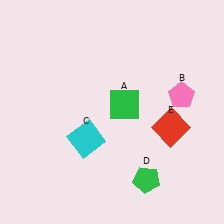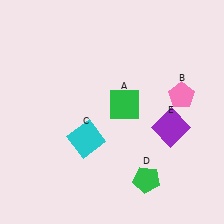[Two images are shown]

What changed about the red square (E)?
In Image 1, E is red. In Image 2, it changed to purple.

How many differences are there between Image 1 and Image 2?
There is 1 difference between the two images.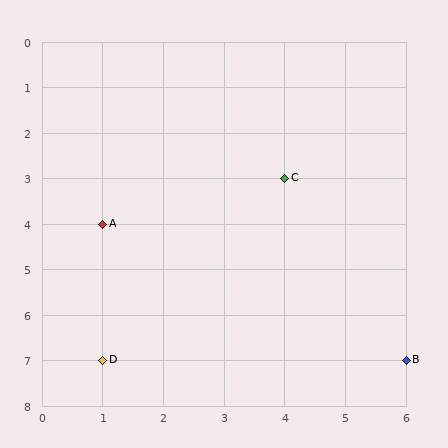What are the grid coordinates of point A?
Point A is at grid coordinates (1, 4).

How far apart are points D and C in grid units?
Points D and C are 3 columns and 4 rows apart (about 5.0 grid units diagonally).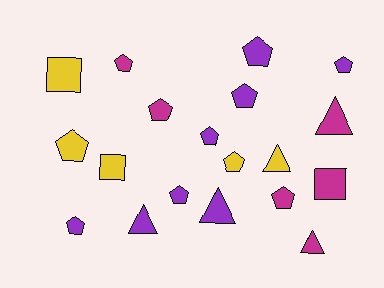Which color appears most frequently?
Purple, with 8 objects.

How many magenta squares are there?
There is 1 magenta square.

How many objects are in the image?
There are 19 objects.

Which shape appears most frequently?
Pentagon, with 11 objects.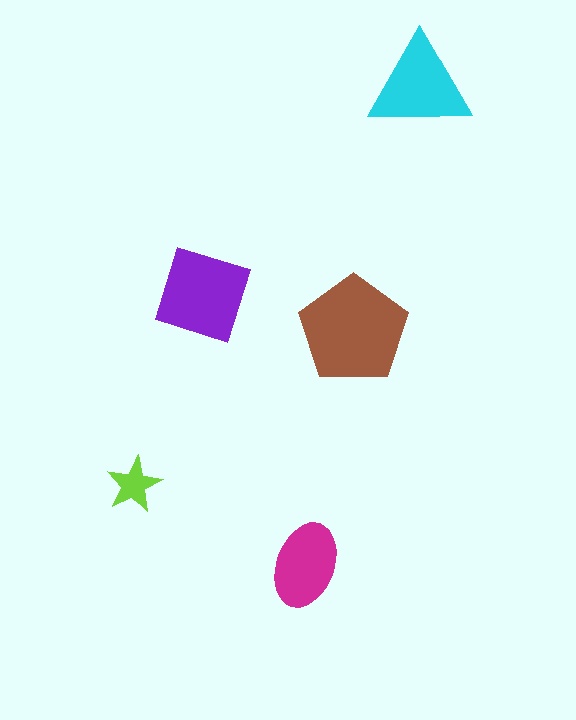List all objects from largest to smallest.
The brown pentagon, the purple square, the cyan triangle, the magenta ellipse, the lime star.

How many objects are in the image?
There are 5 objects in the image.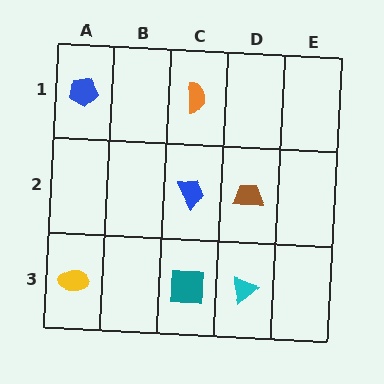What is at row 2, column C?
A blue trapezoid.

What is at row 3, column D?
A cyan triangle.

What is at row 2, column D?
A brown trapezoid.